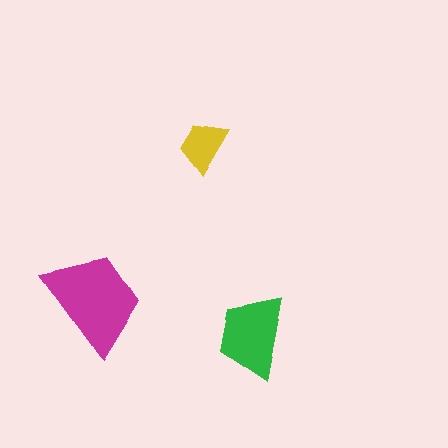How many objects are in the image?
There are 3 objects in the image.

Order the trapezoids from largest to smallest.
the magenta one, the green one, the yellow one.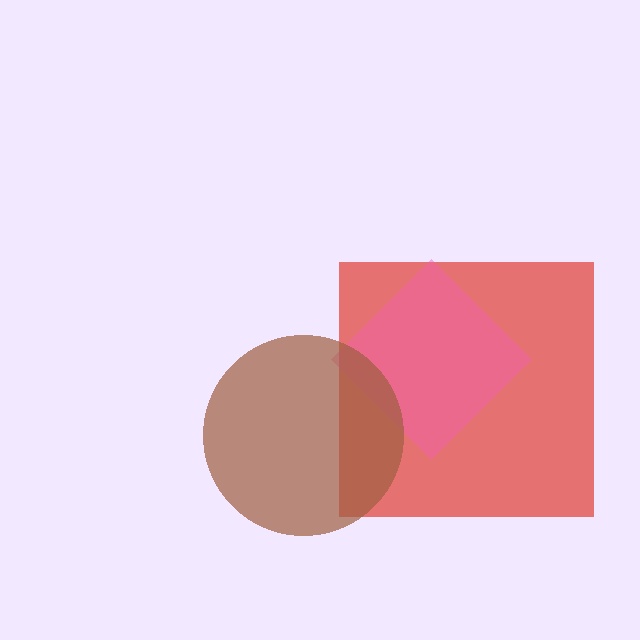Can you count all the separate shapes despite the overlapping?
Yes, there are 3 separate shapes.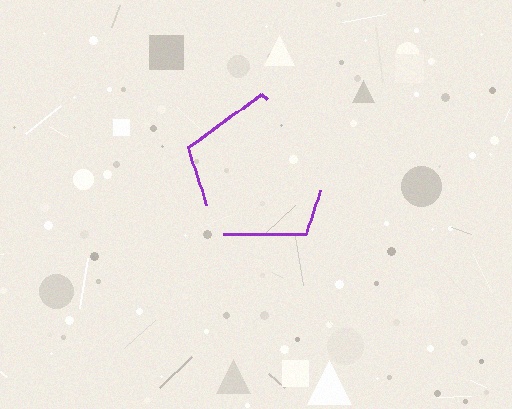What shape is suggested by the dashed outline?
The dashed outline suggests a pentagon.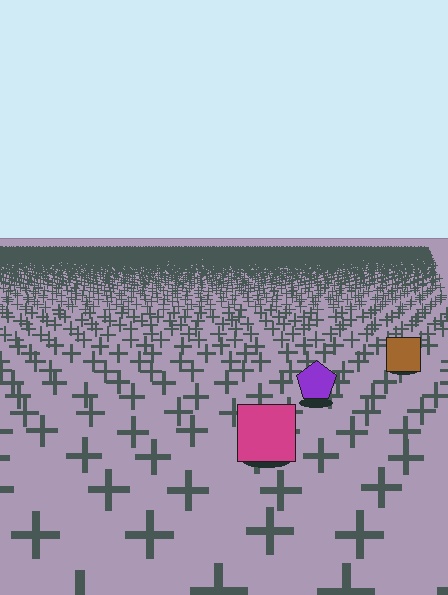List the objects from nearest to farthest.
From nearest to farthest: the magenta square, the purple pentagon, the brown square.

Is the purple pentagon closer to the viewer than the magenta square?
No. The magenta square is closer — you can tell from the texture gradient: the ground texture is coarser near it.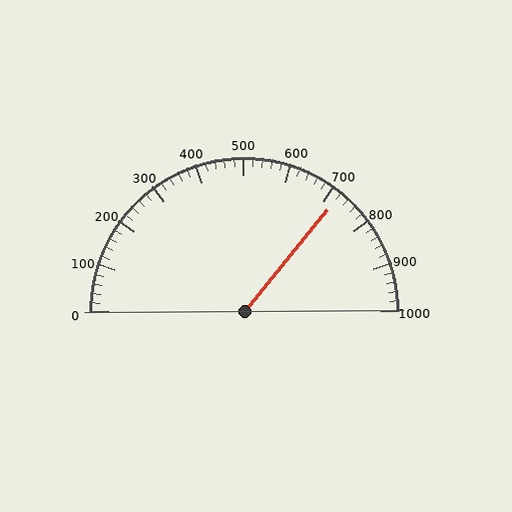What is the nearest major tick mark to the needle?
The nearest major tick mark is 700.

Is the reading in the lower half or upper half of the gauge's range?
The reading is in the upper half of the range (0 to 1000).